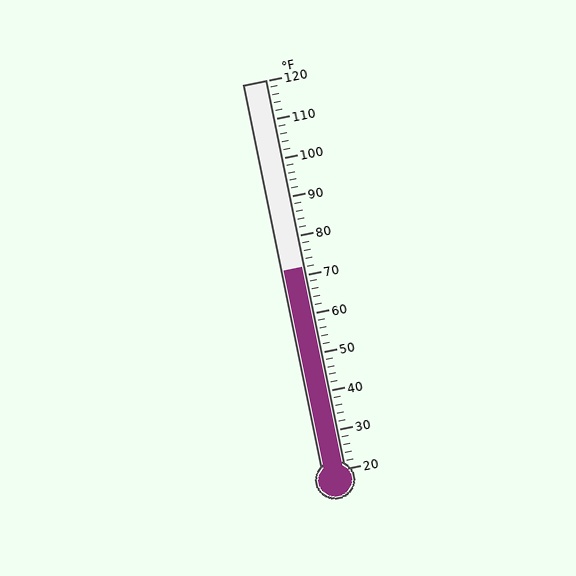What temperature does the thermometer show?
The thermometer shows approximately 72°F.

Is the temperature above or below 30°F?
The temperature is above 30°F.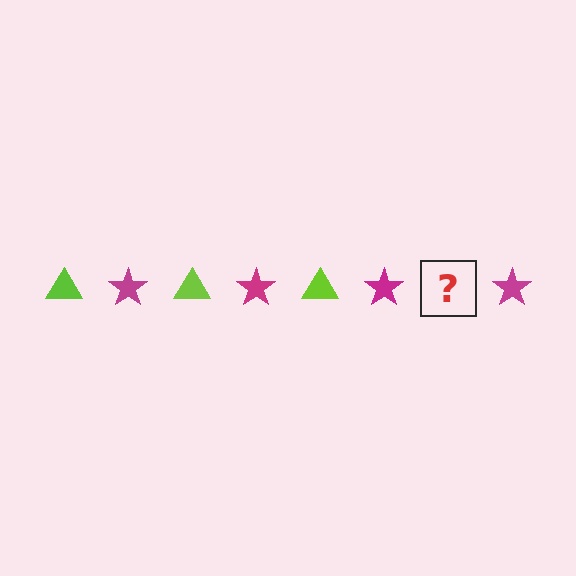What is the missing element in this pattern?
The missing element is a lime triangle.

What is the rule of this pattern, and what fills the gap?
The rule is that the pattern alternates between lime triangle and magenta star. The gap should be filled with a lime triangle.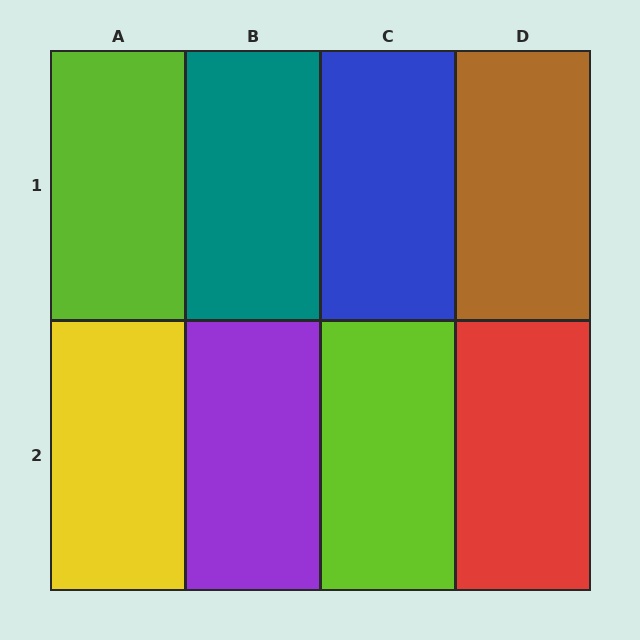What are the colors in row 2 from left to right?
Yellow, purple, lime, red.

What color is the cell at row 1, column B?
Teal.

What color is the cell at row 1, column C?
Blue.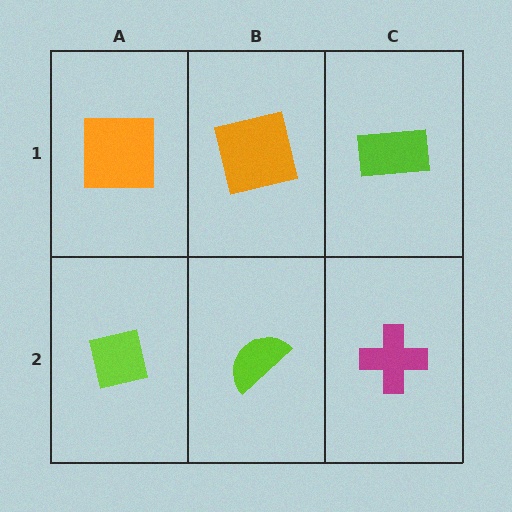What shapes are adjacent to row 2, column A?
An orange square (row 1, column A), a lime semicircle (row 2, column B).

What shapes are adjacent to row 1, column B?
A lime semicircle (row 2, column B), an orange square (row 1, column A), a lime rectangle (row 1, column C).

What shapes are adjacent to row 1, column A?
A lime square (row 2, column A), an orange square (row 1, column B).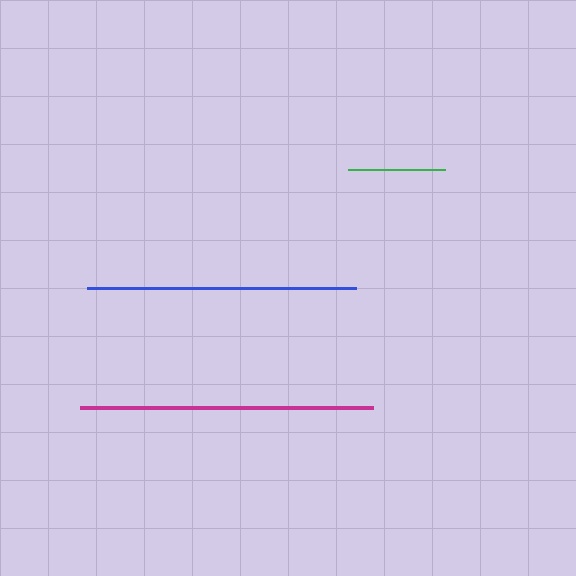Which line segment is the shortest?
The green line is the shortest at approximately 97 pixels.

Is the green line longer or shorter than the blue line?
The blue line is longer than the green line.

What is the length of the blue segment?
The blue segment is approximately 269 pixels long.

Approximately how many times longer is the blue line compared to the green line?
The blue line is approximately 2.8 times the length of the green line.